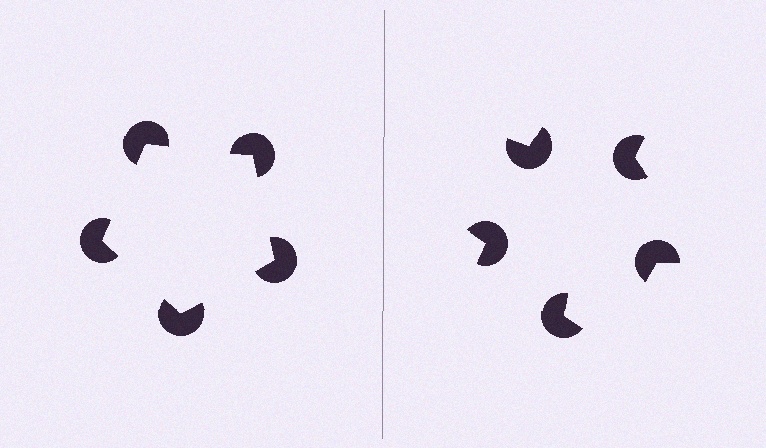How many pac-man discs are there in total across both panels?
10 — 5 on each side.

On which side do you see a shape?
An illusory pentagon appears on the left side. On the right side the wedge cuts are rotated, so no coherent shape forms.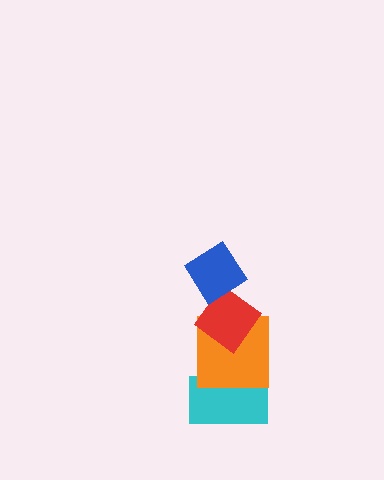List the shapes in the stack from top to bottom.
From top to bottom: the blue diamond, the red diamond, the orange square, the cyan rectangle.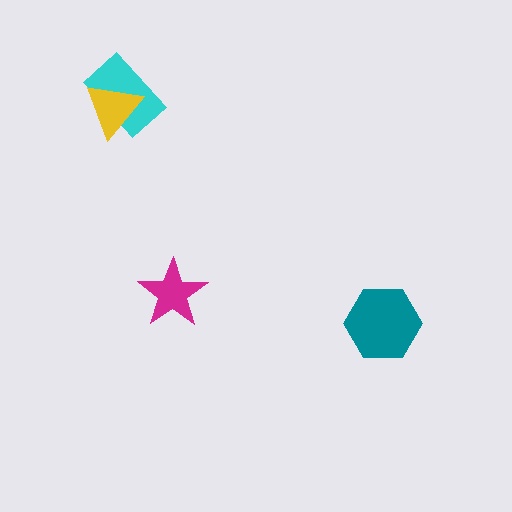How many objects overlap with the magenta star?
0 objects overlap with the magenta star.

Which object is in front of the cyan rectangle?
The yellow triangle is in front of the cyan rectangle.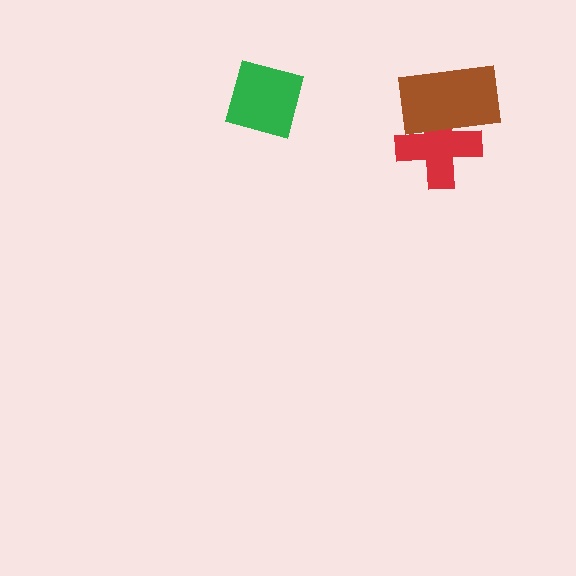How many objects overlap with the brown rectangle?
1 object overlaps with the brown rectangle.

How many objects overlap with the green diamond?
0 objects overlap with the green diamond.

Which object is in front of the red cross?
The brown rectangle is in front of the red cross.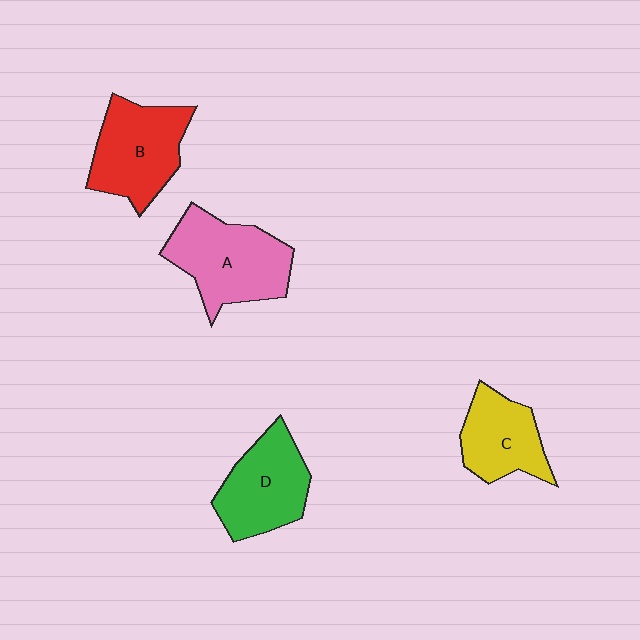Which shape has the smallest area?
Shape C (yellow).